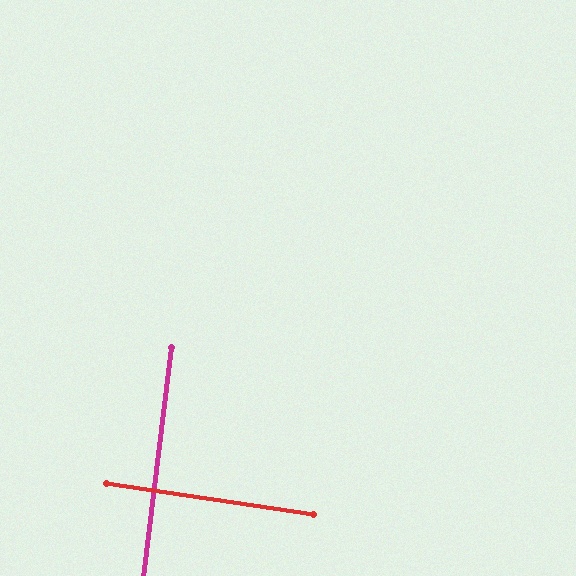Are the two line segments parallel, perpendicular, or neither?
Perpendicular — they meet at approximately 88°.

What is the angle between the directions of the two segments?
Approximately 88 degrees.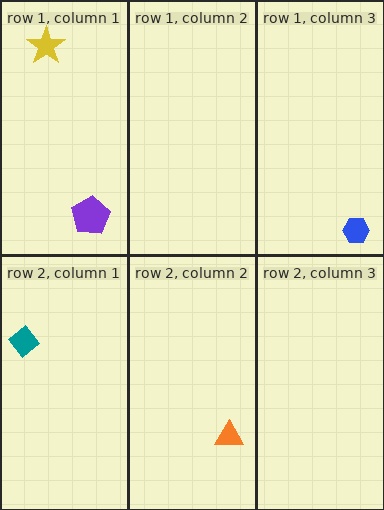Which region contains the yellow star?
The row 1, column 1 region.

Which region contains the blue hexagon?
The row 1, column 3 region.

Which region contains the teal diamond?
The row 2, column 1 region.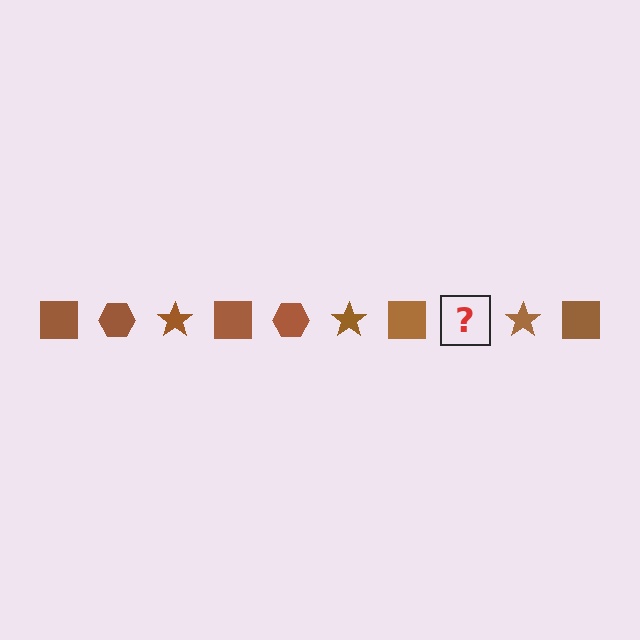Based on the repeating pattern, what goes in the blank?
The blank should be a brown hexagon.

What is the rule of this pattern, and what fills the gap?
The rule is that the pattern cycles through square, hexagon, star shapes in brown. The gap should be filled with a brown hexagon.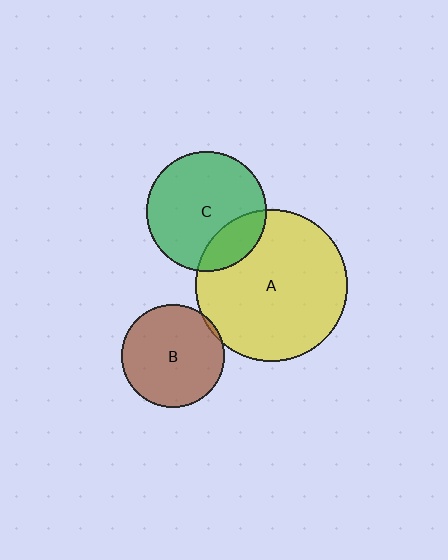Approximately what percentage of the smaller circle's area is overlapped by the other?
Approximately 20%.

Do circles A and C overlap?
Yes.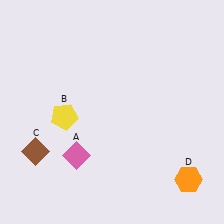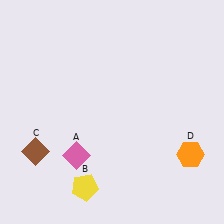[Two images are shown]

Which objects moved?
The objects that moved are: the yellow pentagon (B), the orange hexagon (D).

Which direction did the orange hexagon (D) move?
The orange hexagon (D) moved up.